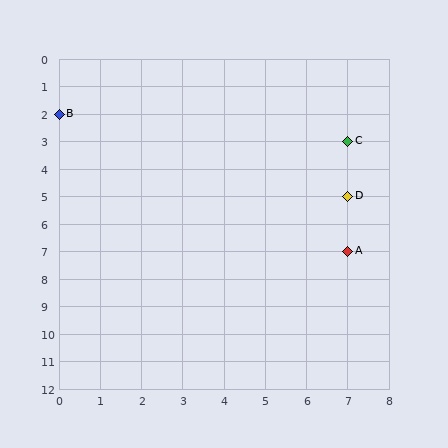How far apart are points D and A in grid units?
Points D and A are 2 rows apart.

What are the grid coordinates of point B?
Point B is at grid coordinates (0, 2).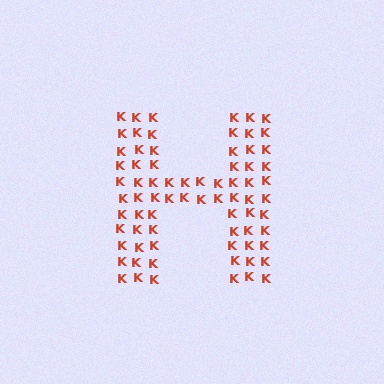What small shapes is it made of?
It is made of small letter K's.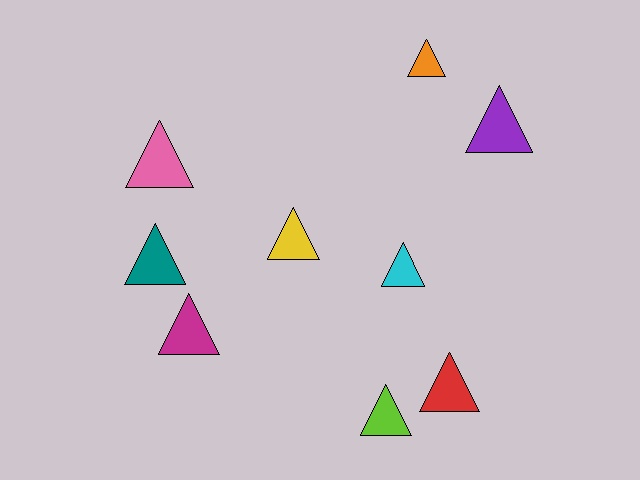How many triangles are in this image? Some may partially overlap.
There are 9 triangles.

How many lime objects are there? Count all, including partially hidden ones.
There is 1 lime object.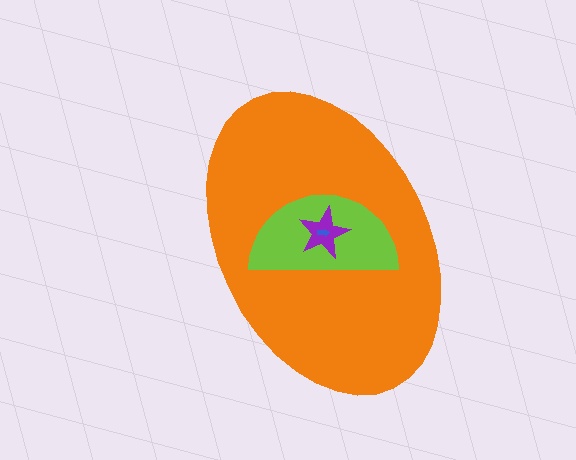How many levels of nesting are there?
4.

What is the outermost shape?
The orange ellipse.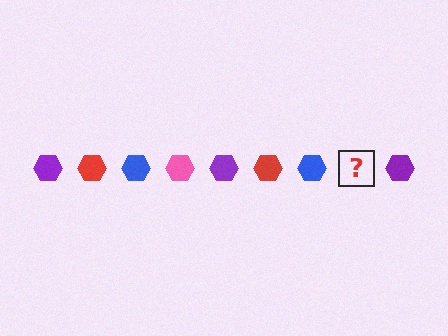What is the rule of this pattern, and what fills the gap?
The rule is that the pattern cycles through purple, red, blue, pink hexagons. The gap should be filled with a pink hexagon.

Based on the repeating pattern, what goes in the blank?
The blank should be a pink hexagon.